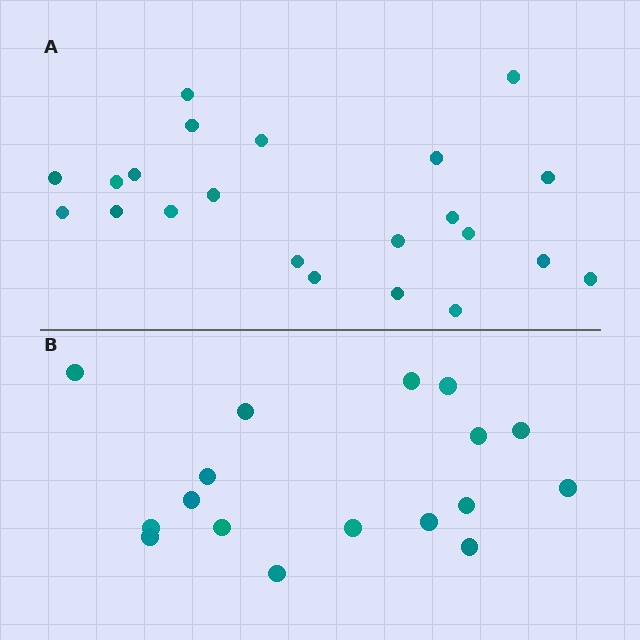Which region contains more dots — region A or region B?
Region A (the top region) has more dots.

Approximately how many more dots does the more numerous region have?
Region A has about 5 more dots than region B.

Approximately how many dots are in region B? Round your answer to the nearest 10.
About 20 dots. (The exact count is 17, which rounds to 20.)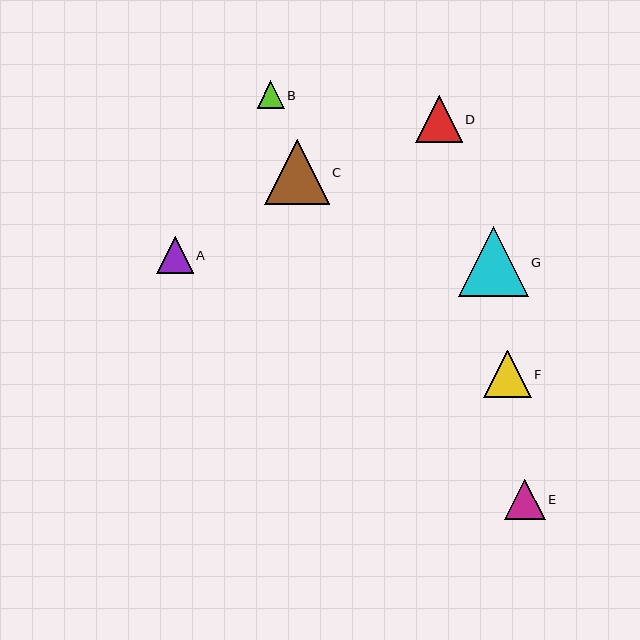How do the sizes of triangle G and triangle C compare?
Triangle G and triangle C are approximately the same size.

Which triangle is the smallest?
Triangle B is the smallest with a size of approximately 27 pixels.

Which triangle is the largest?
Triangle G is the largest with a size of approximately 70 pixels.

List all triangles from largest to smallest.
From largest to smallest: G, C, F, D, E, A, B.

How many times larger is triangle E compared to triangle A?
Triangle E is approximately 1.1 times the size of triangle A.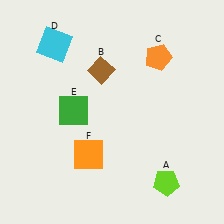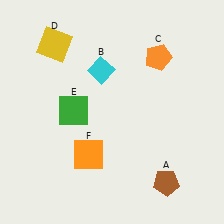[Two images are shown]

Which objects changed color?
A changed from lime to brown. B changed from brown to cyan. D changed from cyan to yellow.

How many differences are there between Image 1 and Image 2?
There are 3 differences between the two images.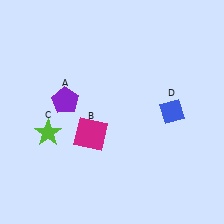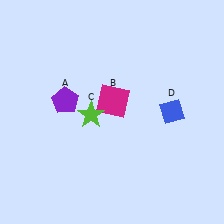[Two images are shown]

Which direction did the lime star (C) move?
The lime star (C) moved right.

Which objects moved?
The objects that moved are: the magenta square (B), the lime star (C).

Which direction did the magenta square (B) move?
The magenta square (B) moved up.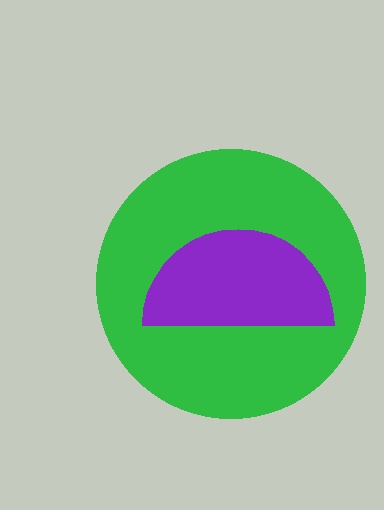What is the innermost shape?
The purple semicircle.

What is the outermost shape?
The green circle.